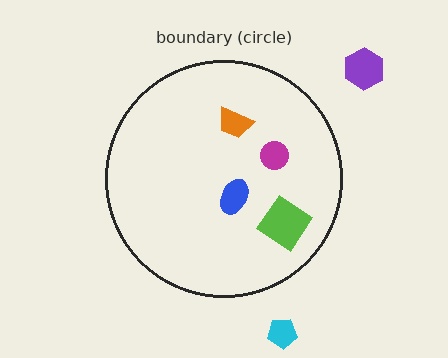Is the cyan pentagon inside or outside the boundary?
Outside.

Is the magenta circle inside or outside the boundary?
Inside.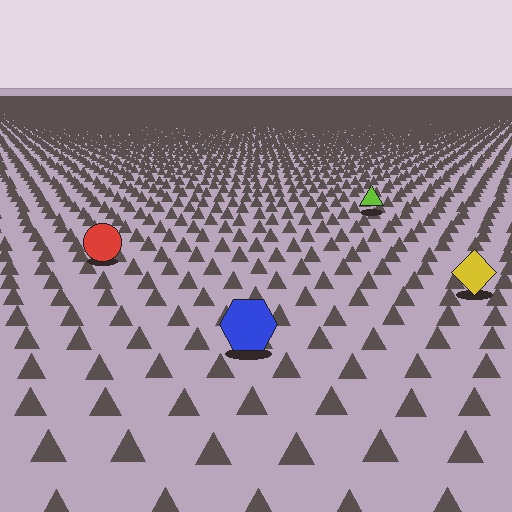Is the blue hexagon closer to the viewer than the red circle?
Yes. The blue hexagon is closer — you can tell from the texture gradient: the ground texture is coarser near it.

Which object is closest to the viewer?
The blue hexagon is closest. The texture marks near it are larger and more spread out.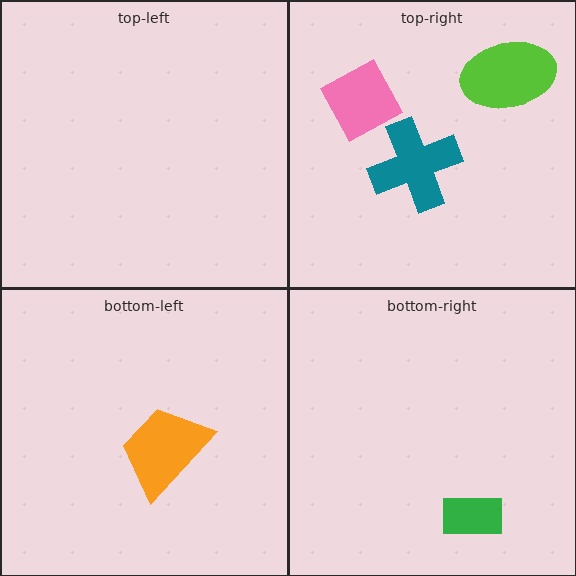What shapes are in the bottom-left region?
The orange trapezoid.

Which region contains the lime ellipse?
The top-right region.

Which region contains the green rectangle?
The bottom-right region.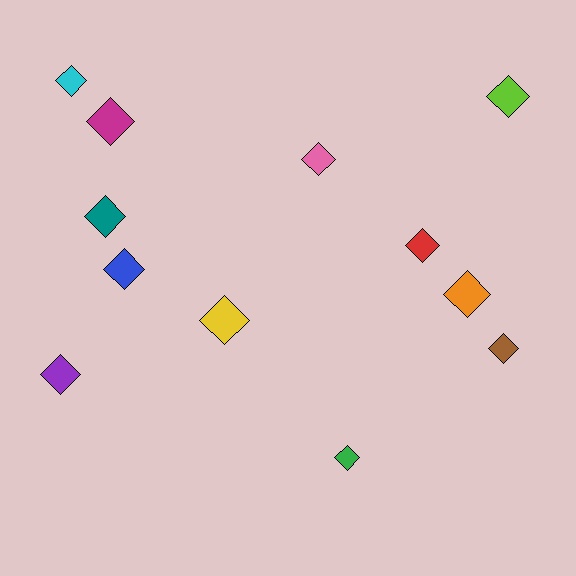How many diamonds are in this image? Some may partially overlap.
There are 12 diamonds.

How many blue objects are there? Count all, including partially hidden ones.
There is 1 blue object.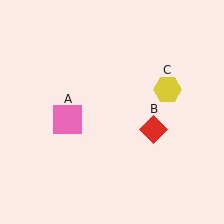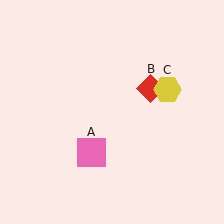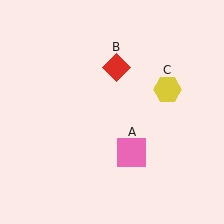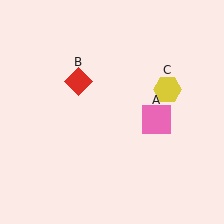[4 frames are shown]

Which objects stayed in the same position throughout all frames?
Yellow hexagon (object C) remained stationary.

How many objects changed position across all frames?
2 objects changed position: pink square (object A), red diamond (object B).